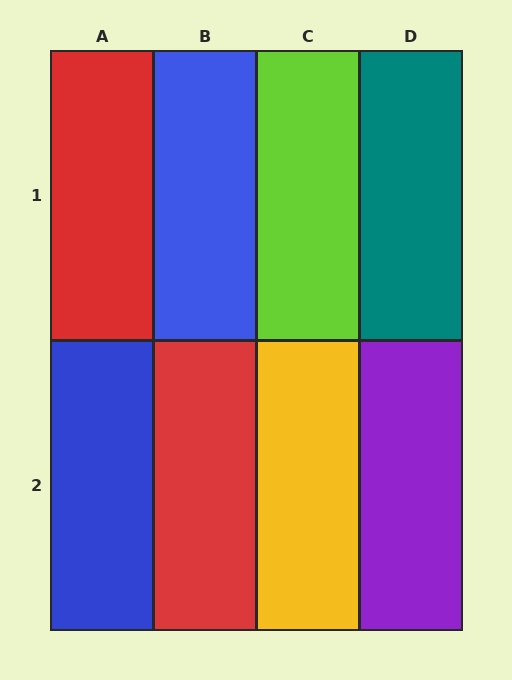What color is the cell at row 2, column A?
Blue.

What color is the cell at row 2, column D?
Purple.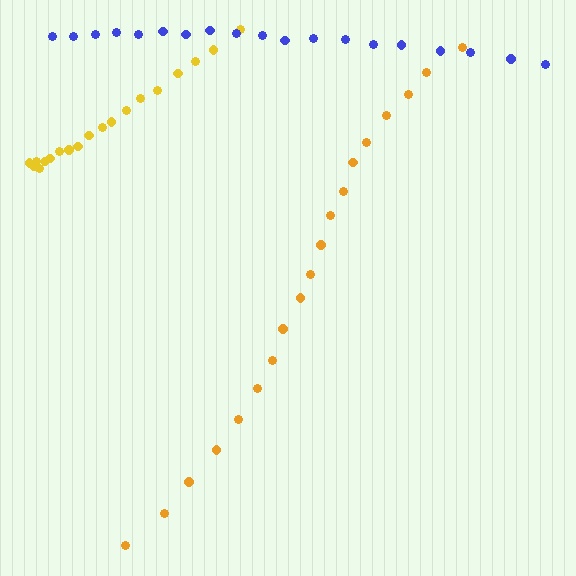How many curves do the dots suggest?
There are 3 distinct paths.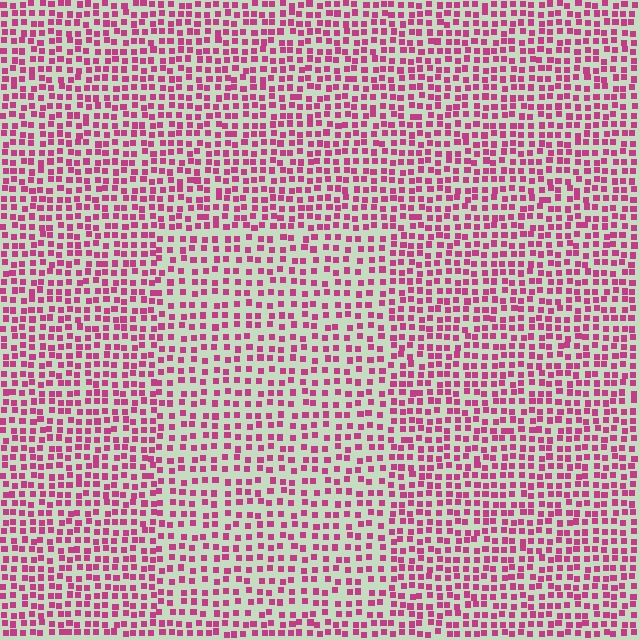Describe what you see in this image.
The image contains small magenta elements arranged at two different densities. A rectangle-shaped region is visible where the elements are less densely packed than the surrounding area.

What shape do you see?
I see a rectangle.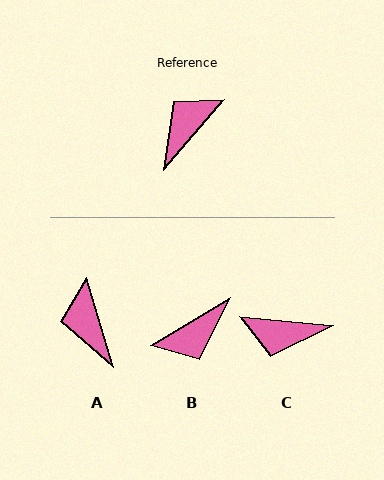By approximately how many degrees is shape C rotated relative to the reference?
Approximately 125 degrees counter-clockwise.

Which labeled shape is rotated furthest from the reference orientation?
B, about 162 degrees away.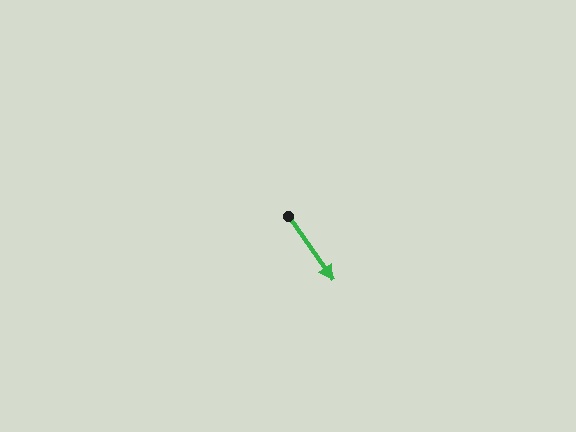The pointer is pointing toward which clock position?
Roughly 5 o'clock.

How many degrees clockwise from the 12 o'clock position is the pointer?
Approximately 145 degrees.